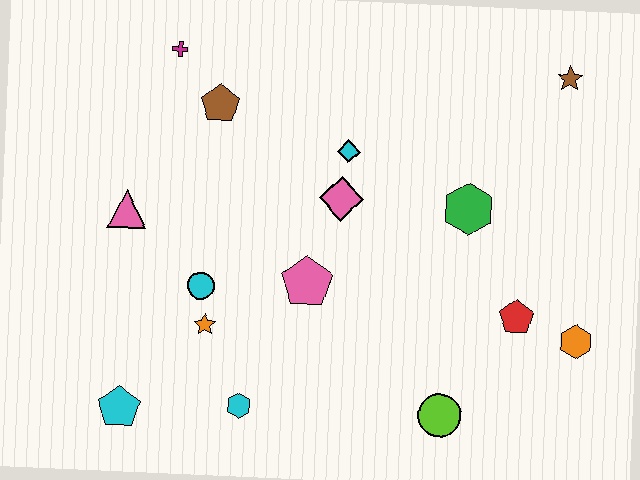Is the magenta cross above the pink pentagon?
Yes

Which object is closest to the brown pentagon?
The magenta cross is closest to the brown pentagon.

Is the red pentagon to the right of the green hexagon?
Yes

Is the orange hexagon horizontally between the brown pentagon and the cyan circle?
No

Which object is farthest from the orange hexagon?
The magenta cross is farthest from the orange hexagon.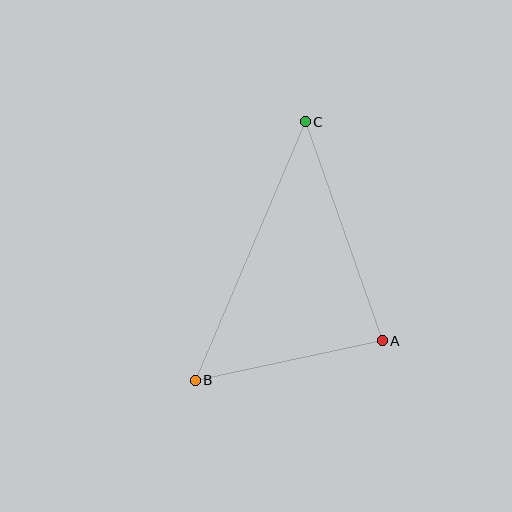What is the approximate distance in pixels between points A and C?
The distance between A and C is approximately 232 pixels.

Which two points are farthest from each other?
Points B and C are farthest from each other.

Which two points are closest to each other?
Points A and B are closest to each other.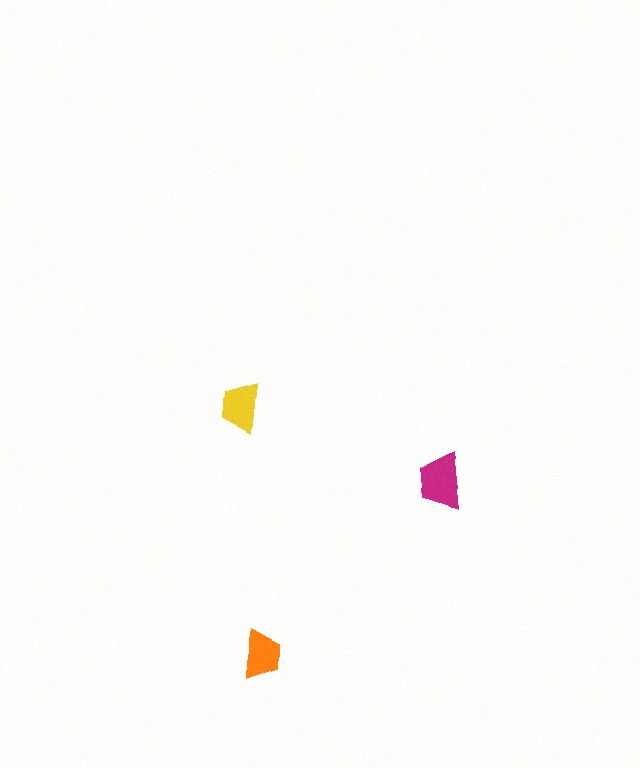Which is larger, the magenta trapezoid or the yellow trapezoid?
The magenta one.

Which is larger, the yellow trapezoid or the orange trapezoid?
The yellow one.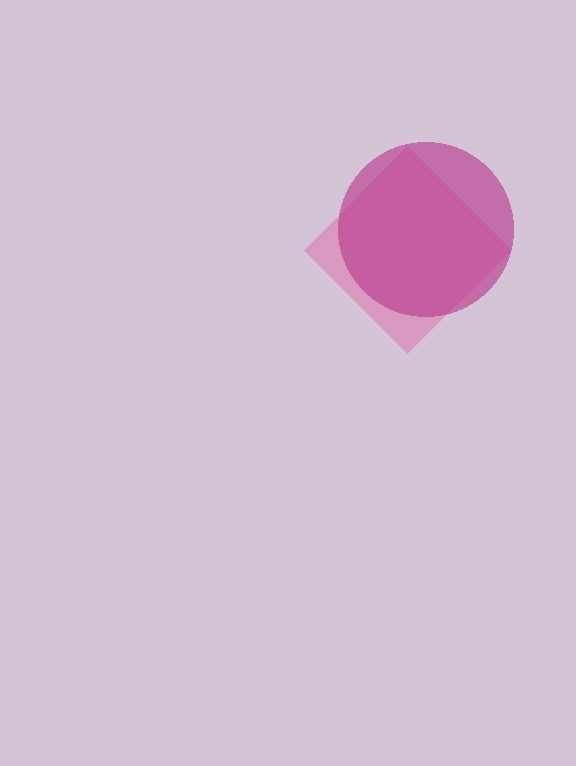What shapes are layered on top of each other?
The layered shapes are: a pink diamond, a magenta circle.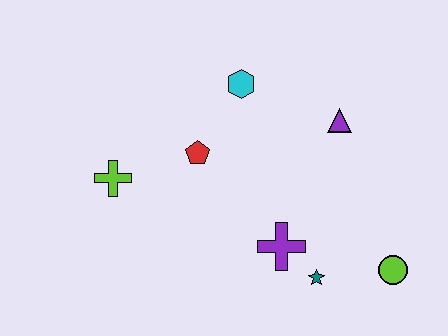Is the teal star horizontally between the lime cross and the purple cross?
No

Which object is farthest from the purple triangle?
The lime cross is farthest from the purple triangle.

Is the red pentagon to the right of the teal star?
No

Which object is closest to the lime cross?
The red pentagon is closest to the lime cross.